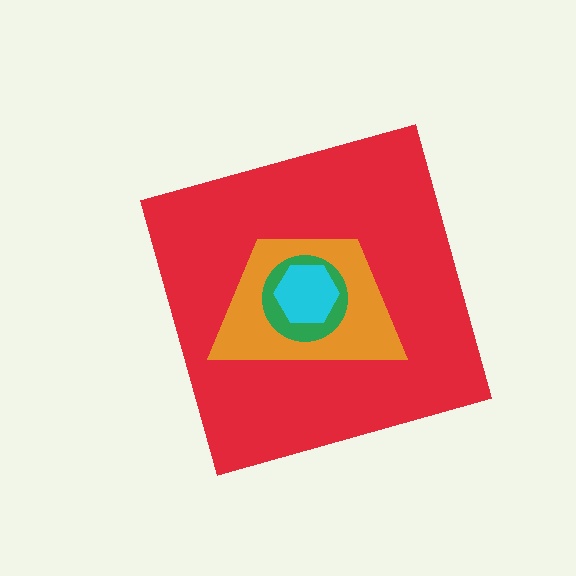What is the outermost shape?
The red diamond.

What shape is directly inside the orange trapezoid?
The green circle.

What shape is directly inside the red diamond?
The orange trapezoid.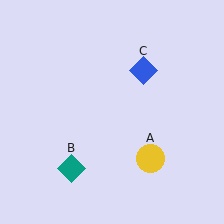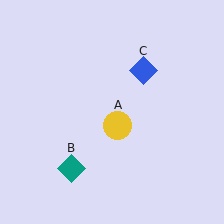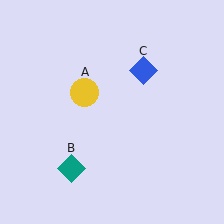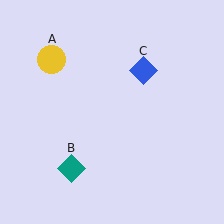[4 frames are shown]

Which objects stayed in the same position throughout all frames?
Teal diamond (object B) and blue diamond (object C) remained stationary.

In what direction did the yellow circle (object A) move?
The yellow circle (object A) moved up and to the left.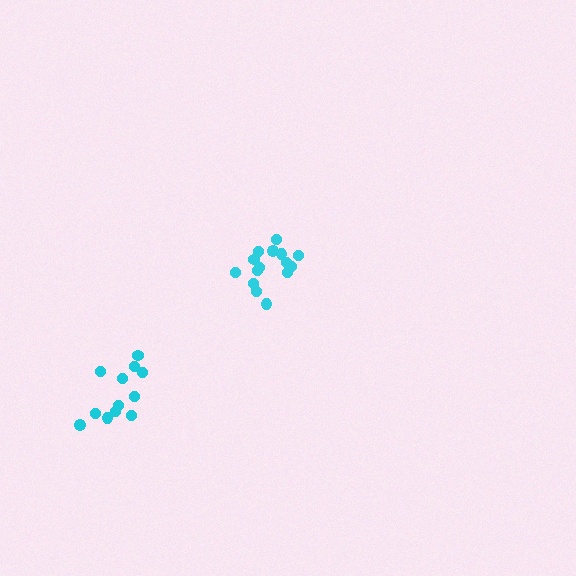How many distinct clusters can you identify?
There are 2 distinct clusters.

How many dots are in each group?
Group 1: 15 dots, Group 2: 12 dots (27 total).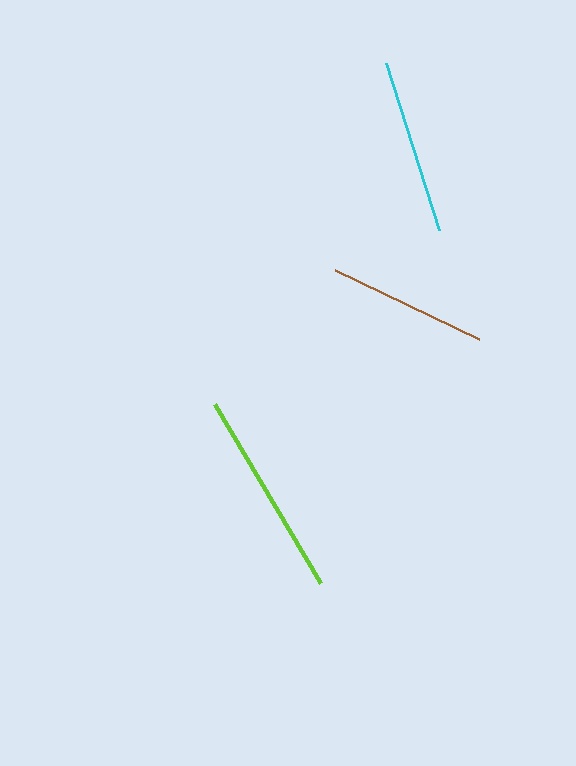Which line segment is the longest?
The lime line is the longest at approximately 209 pixels.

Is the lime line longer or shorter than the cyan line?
The lime line is longer than the cyan line.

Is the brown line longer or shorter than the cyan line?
The cyan line is longer than the brown line.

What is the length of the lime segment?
The lime segment is approximately 209 pixels long.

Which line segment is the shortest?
The brown line is the shortest at approximately 159 pixels.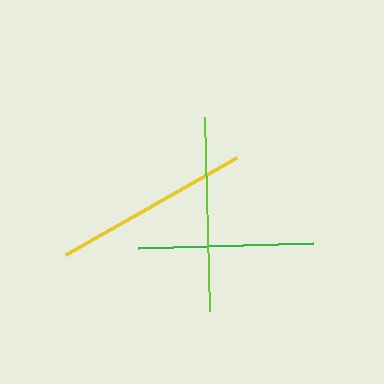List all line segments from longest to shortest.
From longest to shortest: yellow, lime, green.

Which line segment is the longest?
The yellow line is the longest at approximately 196 pixels.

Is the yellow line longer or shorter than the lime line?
The yellow line is longer than the lime line.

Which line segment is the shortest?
The green line is the shortest at approximately 175 pixels.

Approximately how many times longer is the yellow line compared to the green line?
The yellow line is approximately 1.1 times the length of the green line.